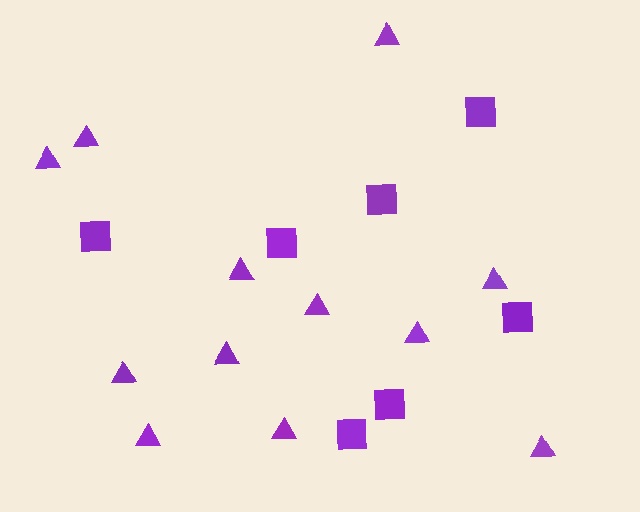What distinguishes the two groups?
There are 2 groups: one group of squares (7) and one group of triangles (12).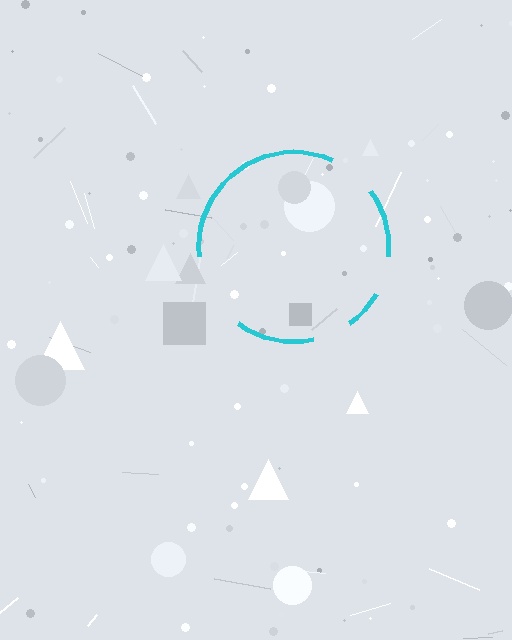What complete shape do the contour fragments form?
The contour fragments form a circle.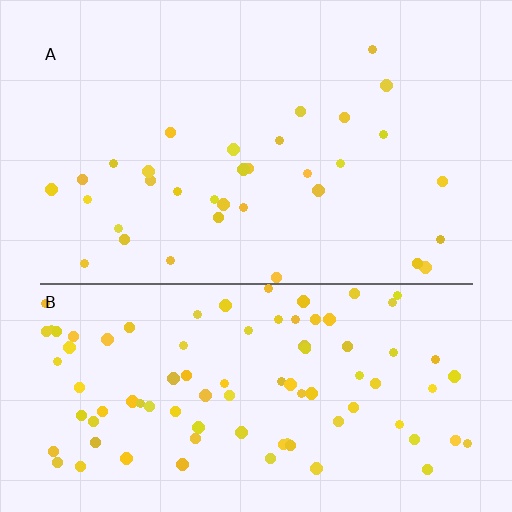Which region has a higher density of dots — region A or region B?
B (the bottom).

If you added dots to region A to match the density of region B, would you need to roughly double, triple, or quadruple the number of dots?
Approximately triple.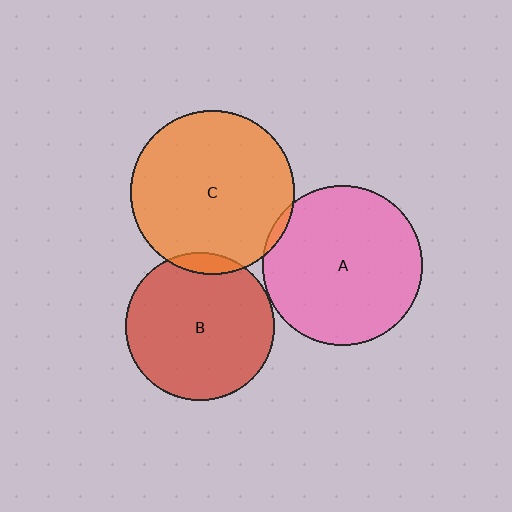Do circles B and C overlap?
Yes.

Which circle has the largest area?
Circle C (orange).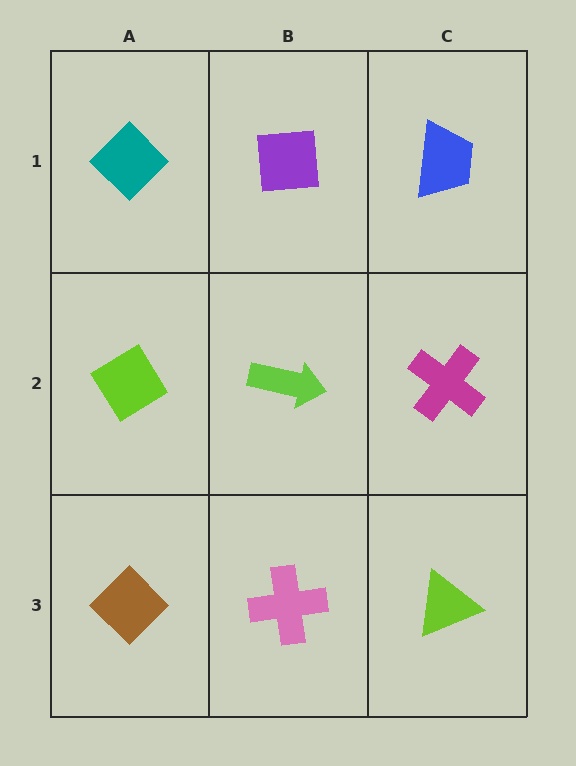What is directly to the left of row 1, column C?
A purple square.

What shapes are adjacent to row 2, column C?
A blue trapezoid (row 1, column C), a lime triangle (row 3, column C), a lime arrow (row 2, column B).